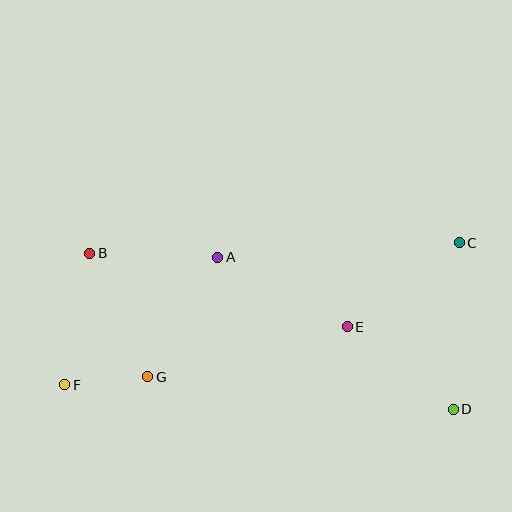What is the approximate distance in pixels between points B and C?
The distance between B and C is approximately 370 pixels.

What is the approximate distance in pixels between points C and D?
The distance between C and D is approximately 167 pixels.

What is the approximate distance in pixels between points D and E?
The distance between D and E is approximately 134 pixels.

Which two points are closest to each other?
Points F and G are closest to each other.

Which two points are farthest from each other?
Points C and F are farthest from each other.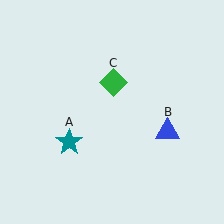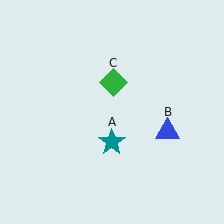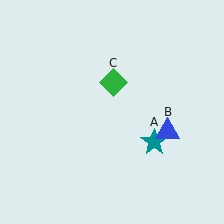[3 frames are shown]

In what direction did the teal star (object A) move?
The teal star (object A) moved right.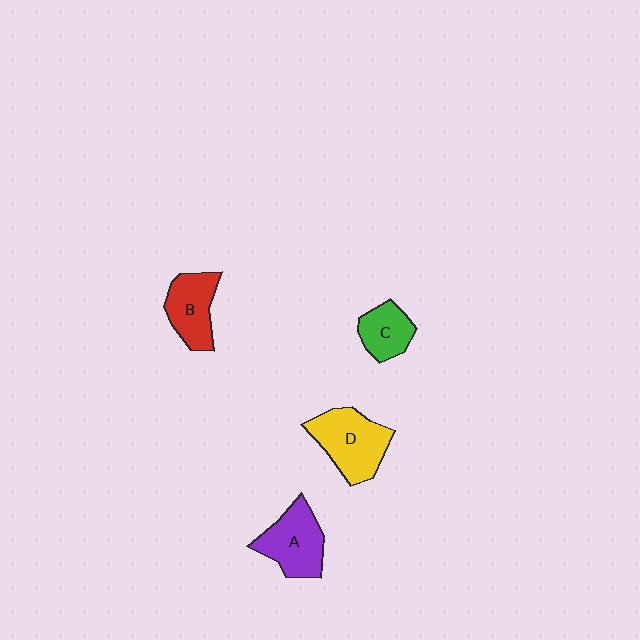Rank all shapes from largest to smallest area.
From largest to smallest: D (yellow), A (purple), B (red), C (green).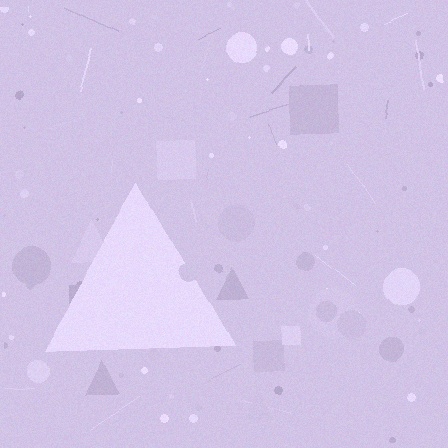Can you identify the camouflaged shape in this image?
The camouflaged shape is a triangle.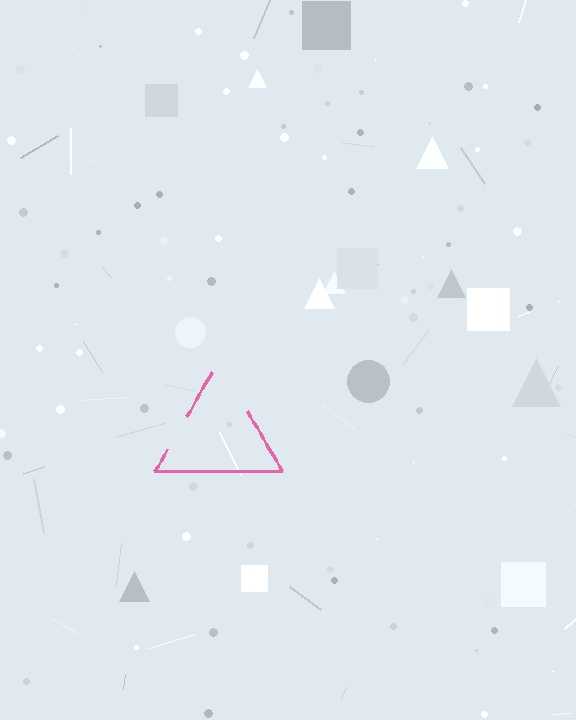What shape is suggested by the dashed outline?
The dashed outline suggests a triangle.